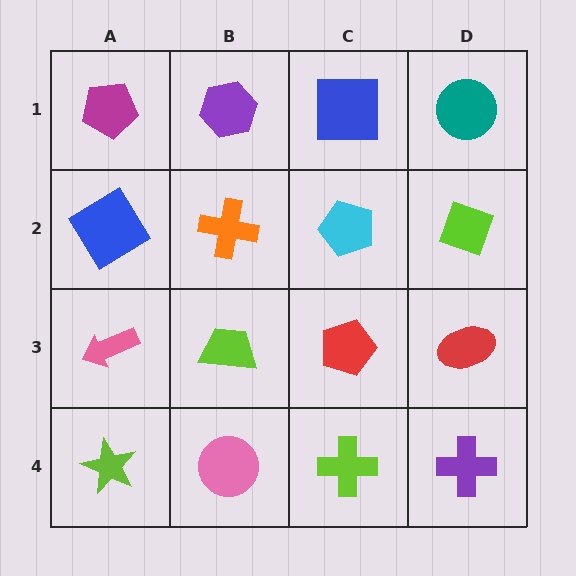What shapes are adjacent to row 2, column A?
A magenta pentagon (row 1, column A), a pink arrow (row 3, column A), an orange cross (row 2, column B).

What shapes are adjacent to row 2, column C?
A blue square (row 1, column C), a red pentagon (row 3, column C), an orange cross (row 2, column B), a lime diamond (row 2, column D).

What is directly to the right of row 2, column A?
An orange cross.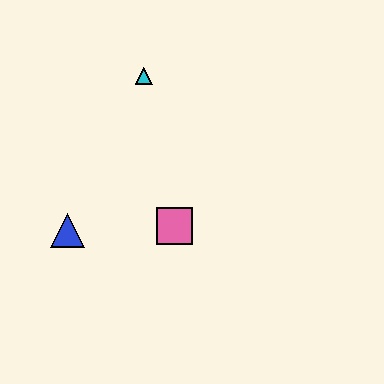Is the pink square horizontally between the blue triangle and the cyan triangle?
No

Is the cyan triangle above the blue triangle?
Yes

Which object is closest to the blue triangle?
The pink square is closest to the blue triangle.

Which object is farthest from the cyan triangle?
The blue triangle is farthest from the cyan triangle.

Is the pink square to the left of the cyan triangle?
No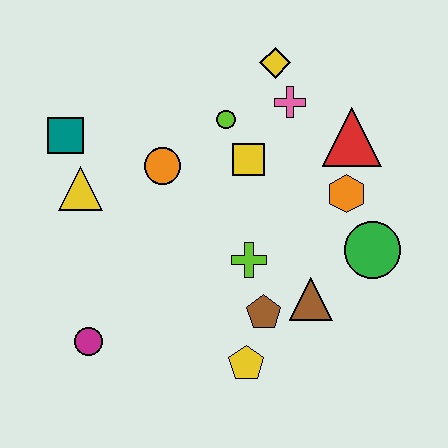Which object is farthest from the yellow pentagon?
The yellow diamond is farthest from the yellow pentagon.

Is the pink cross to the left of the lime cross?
No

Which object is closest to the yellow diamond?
The pink cross is closest to the yellow diamond.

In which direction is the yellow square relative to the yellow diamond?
The yellow square is below the yellow diamond.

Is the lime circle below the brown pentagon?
No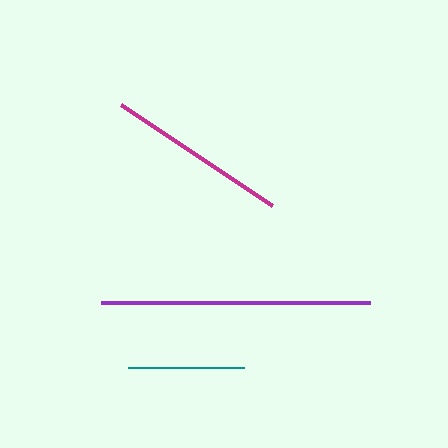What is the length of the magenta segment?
The magenta segment is approximately 182 pixels long.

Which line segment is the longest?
The purple line is the longest at approximately 269 pixels.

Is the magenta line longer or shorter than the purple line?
The purple line is longer than the magenta line.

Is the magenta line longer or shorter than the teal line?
The magenta line is longer than the teal line.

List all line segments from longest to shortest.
From longest to shortest: purple, magenta, teal.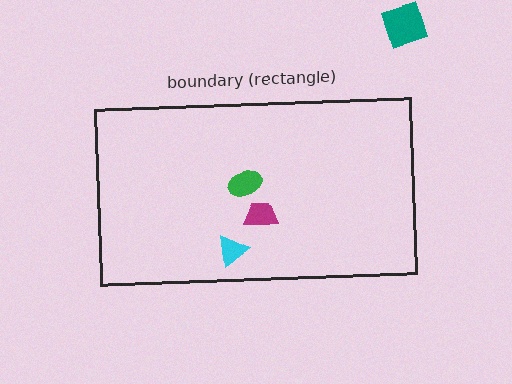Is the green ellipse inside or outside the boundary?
Inside.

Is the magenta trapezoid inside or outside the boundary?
Inside.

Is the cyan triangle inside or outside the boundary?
Inside.